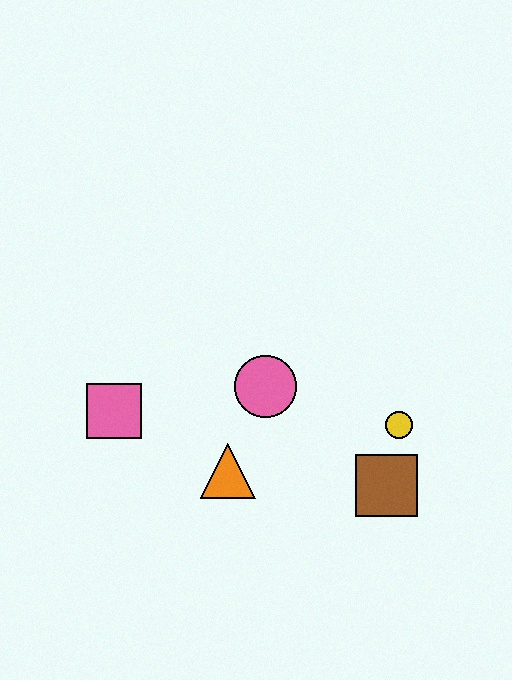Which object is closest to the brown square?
The yellow circle is closest to the brown square.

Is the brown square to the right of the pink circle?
Yes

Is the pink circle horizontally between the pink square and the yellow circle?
Yes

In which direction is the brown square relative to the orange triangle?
The brown square is to the right of the orange triangle.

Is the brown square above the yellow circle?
No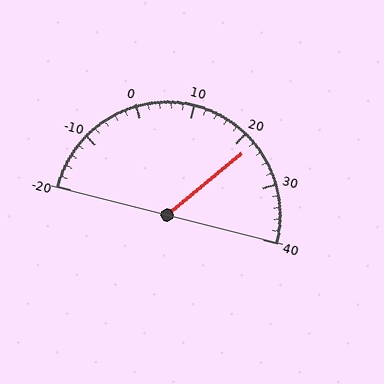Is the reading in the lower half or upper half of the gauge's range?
The reading is in the upper half of the range (-20 to 40).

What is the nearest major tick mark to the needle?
The nearest major tick mark is 20.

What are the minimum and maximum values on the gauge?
The gauge ranges from -20 to 40.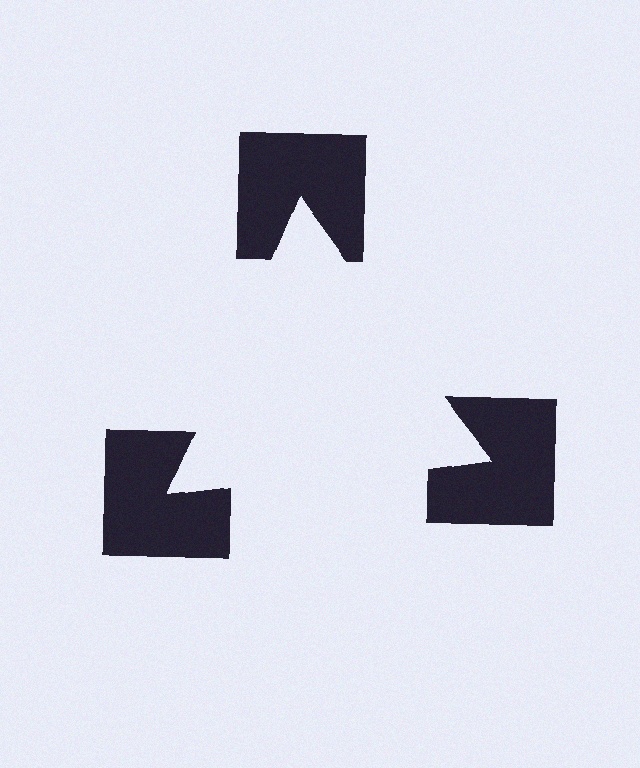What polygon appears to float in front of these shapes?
An illusory triangle — its edges are inferred from the aligned wedge cuts in the notched squares, not physically drawn.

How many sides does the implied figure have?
3 sides.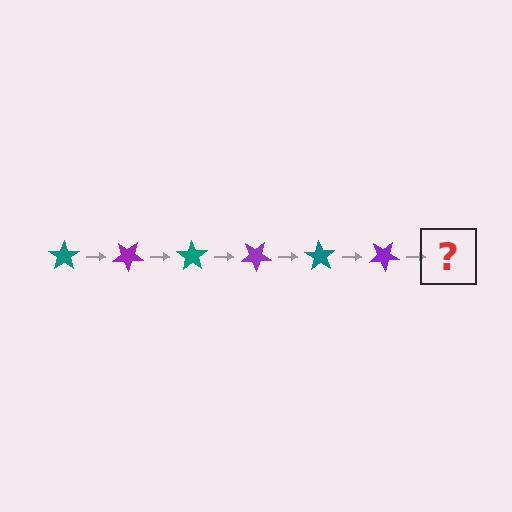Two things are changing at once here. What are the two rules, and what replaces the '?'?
The two rules are that it rotates 35 degrees each step and the color cycles through teal and purple. The '?' should be a teal star, rotated 210 degrees from the start.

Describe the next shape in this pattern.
It should be a teal star, rotated 210 degrees from the start.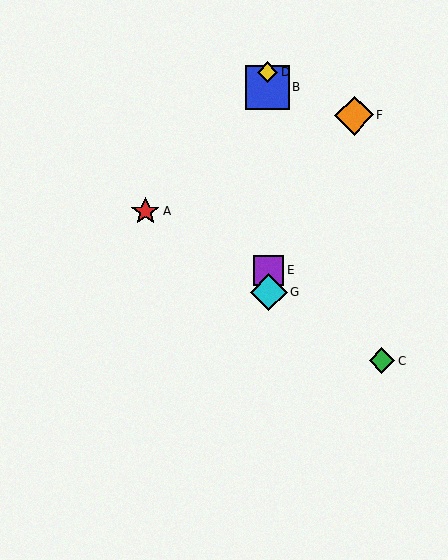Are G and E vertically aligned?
Yes, both are at x≈269.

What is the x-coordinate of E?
Object E is at x≈268.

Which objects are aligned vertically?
Objects B, D, E, G are aligned vertically.